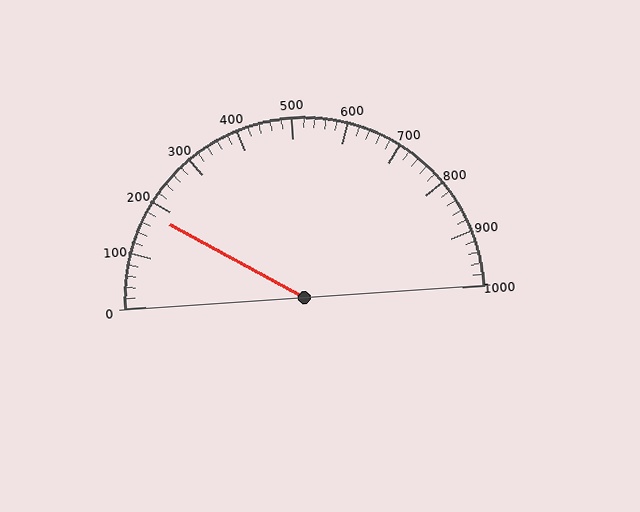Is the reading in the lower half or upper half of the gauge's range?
The reading is in the lower half of the range (0 to 1000).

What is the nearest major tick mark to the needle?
The nearest major tick mark is 200.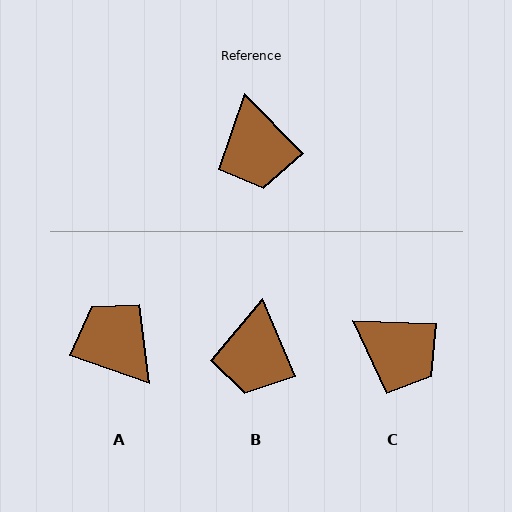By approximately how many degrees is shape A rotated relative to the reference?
Approximately 154 degrees clockwise.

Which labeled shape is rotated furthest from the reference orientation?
A, about 154 degrees away.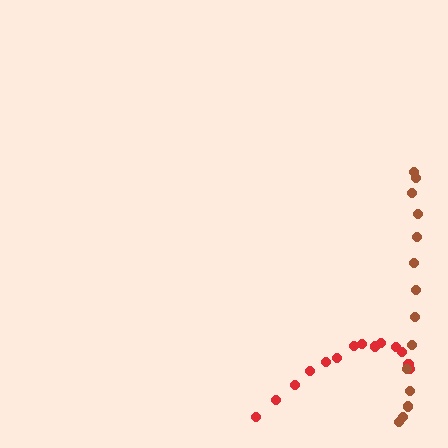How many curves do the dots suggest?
There are 2 distinct paths.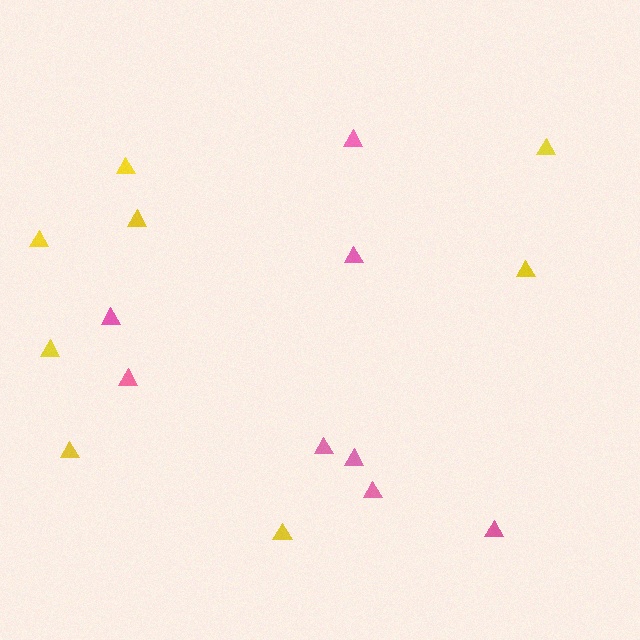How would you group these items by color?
There are 2 groups: one group of pink triangles (8) and one group of yellow triangles (8).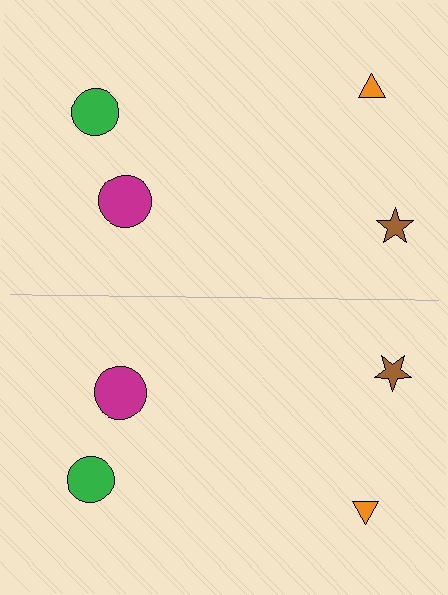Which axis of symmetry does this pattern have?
The pattern has a horizontal axis of symmetry running through the center of the image.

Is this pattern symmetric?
Yes, this pattern has bilateral (reflection) symmetry.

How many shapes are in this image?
There are 8 shapes in this image.